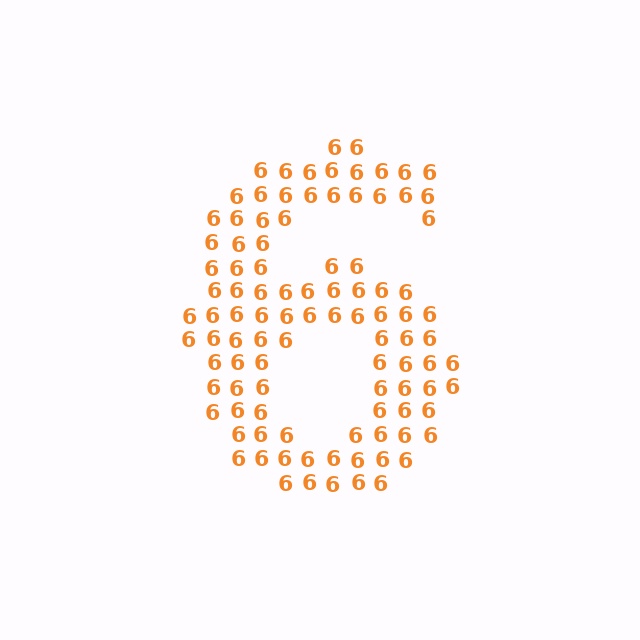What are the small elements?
The small elements are digit 6's.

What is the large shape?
The large shape is the digit 6.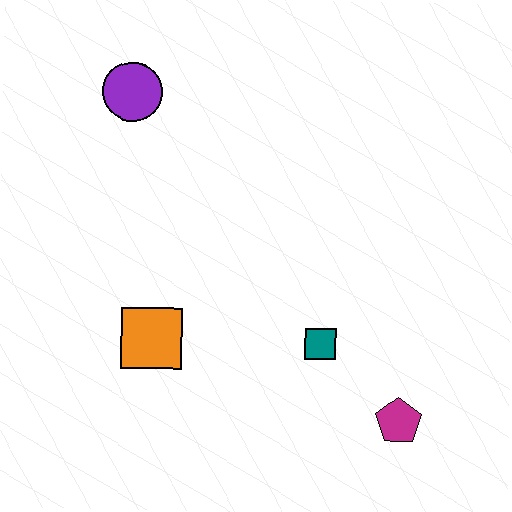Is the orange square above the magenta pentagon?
Yes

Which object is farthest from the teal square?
The purple circle is farthest from the teal square.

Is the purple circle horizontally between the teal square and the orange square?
No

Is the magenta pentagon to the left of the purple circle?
No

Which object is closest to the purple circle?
The orange square is closest to the purple circle.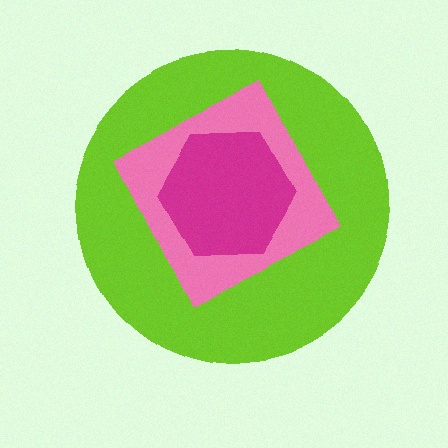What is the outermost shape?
The lime circle.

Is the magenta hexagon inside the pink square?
Yes.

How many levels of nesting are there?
3.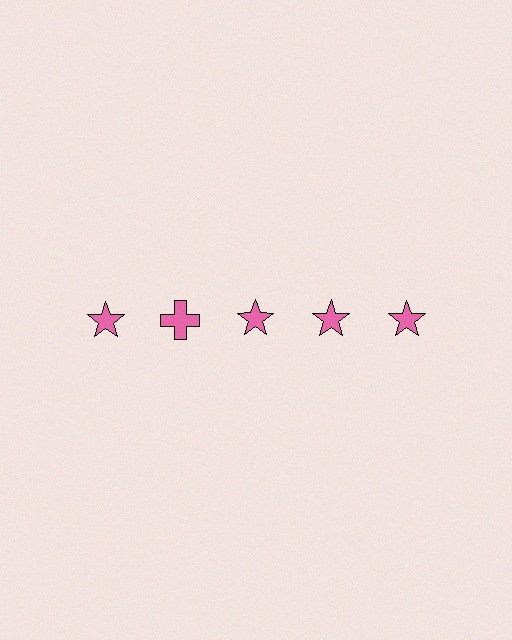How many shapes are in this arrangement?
There are 5 shapes arranged in a grid pattern.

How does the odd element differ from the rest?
It has a different shape: cross instead of star.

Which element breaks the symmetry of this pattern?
The pink cross in the top row, second from left column breaks the symmetry. All other shapes are pink stars.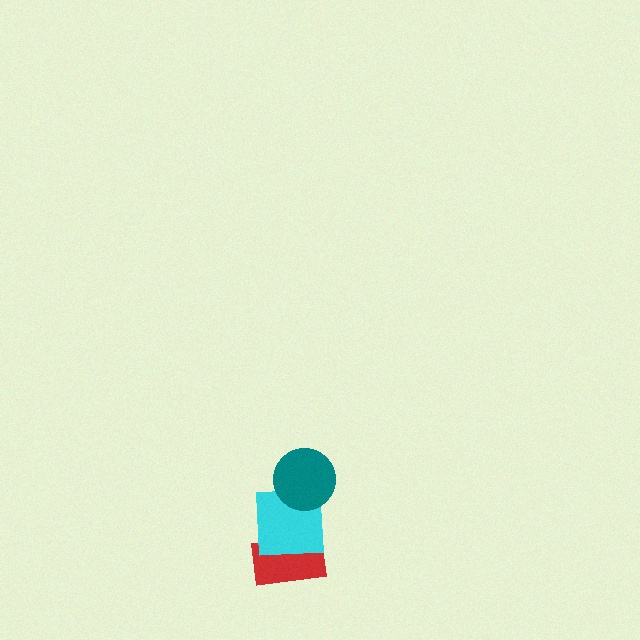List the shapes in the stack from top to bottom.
From top to bottom: the teal circle, the cyan square, the red rectangle.